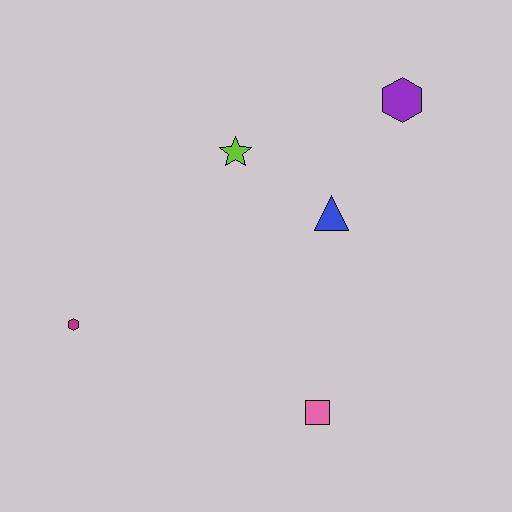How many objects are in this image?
There are 5 objects.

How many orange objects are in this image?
There are no orange objects.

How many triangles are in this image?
There is 1 triangle.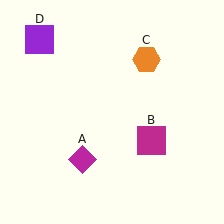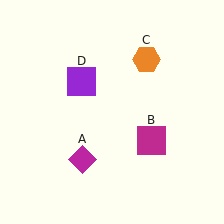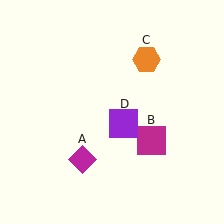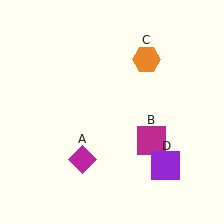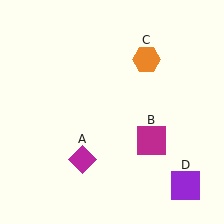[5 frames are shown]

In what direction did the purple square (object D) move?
The purple square (object D) moved down and to the right.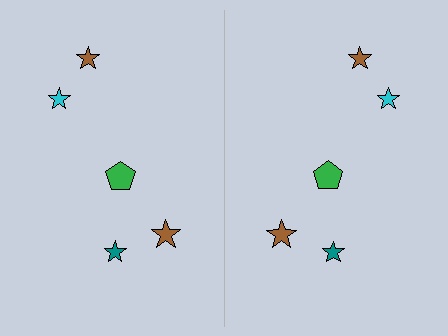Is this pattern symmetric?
Yes, this pattern has bilateral (reflection) symmetry.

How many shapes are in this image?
There are 10 shapes in this image.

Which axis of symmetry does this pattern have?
The pattern has a vertical axis of symmetry running through the center of the image.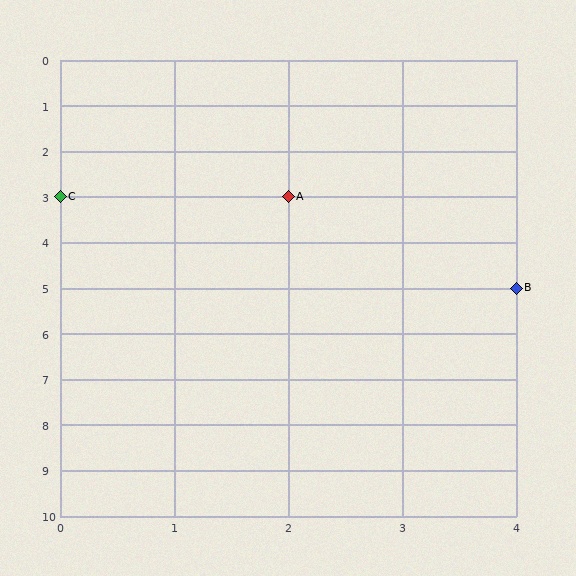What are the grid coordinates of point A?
Point A is at grid coordinates (2, 3).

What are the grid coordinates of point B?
Point B is at grid coordinates (4, 5).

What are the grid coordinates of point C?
Point C is at grid coordinates (0, 3).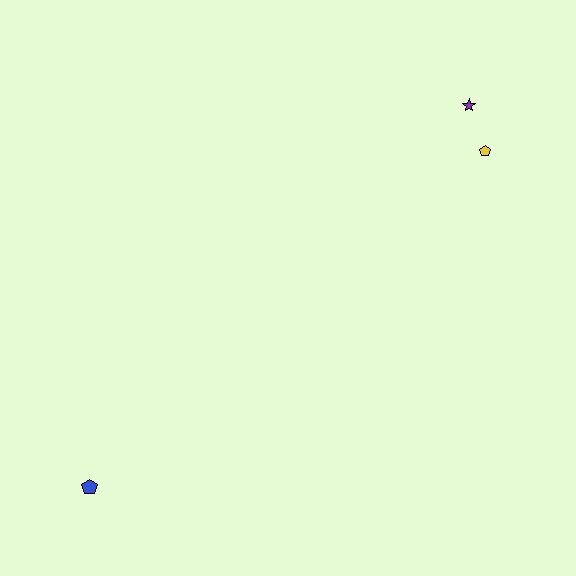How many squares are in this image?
There are no squares.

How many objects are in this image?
There are 3 objects.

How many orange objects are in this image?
There are no orange objects.